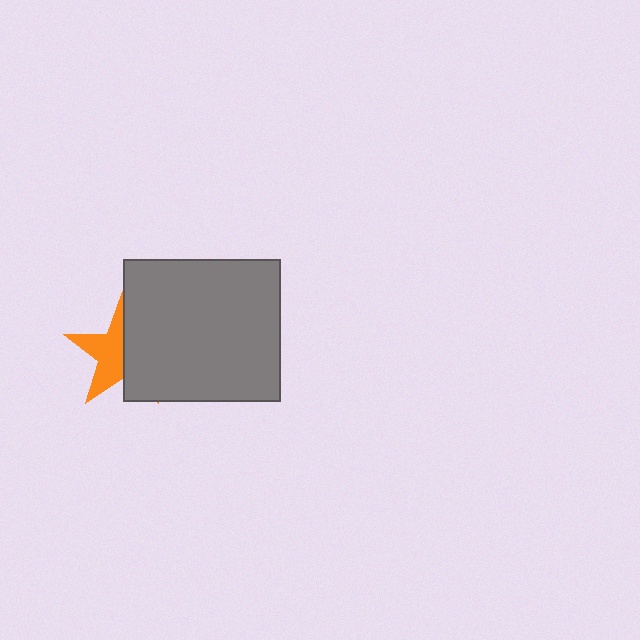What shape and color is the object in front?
The object in front is a gray rectangle.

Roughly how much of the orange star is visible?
About half of it is visible (roughly 52%).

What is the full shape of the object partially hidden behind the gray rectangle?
The partially hidden object is an orange star.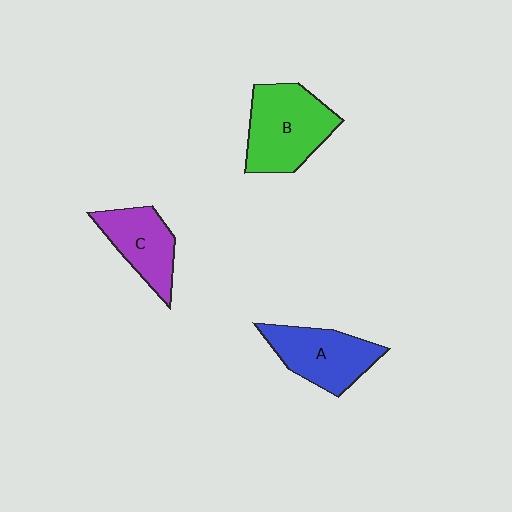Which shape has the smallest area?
Shape C (purple).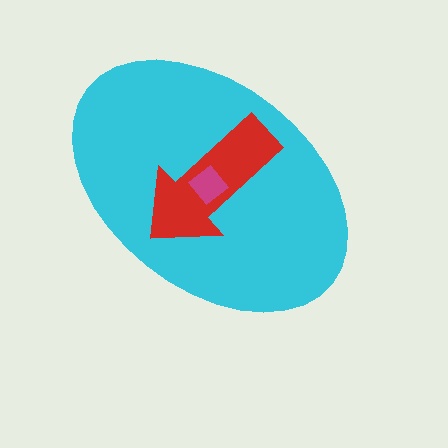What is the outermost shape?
The cyan ellipse.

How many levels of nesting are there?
3.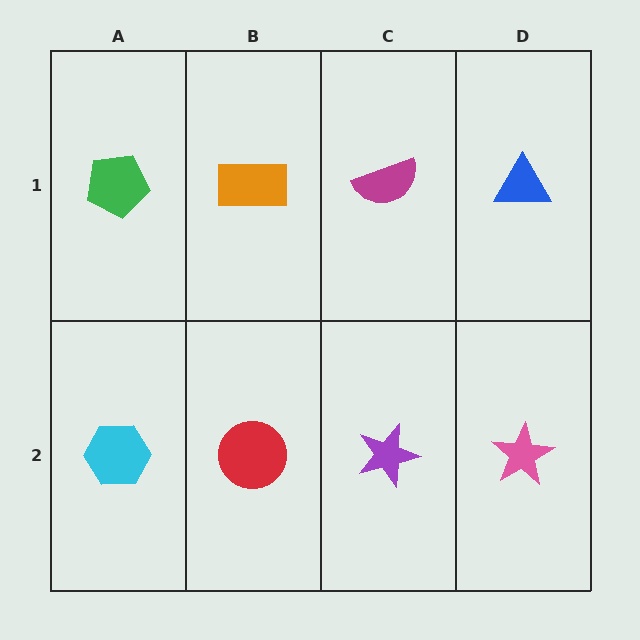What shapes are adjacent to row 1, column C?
A purple star (row 2, column C), an orange rectangle (row 1, column B), a blue triangle (row 1, column D).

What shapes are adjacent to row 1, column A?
A cyan hexagon (row 2, column A), an orange rectangle (row 1, column B).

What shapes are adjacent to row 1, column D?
A pink star (row 2, column D), a magenta semicircle (row 1, column C).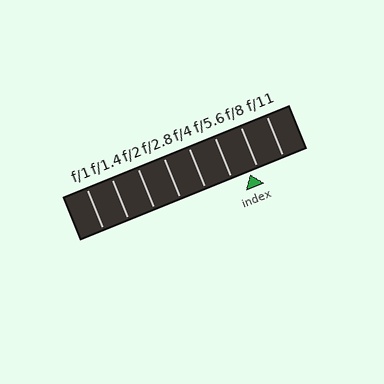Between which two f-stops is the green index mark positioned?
The index mark is between f/5.6 and f/8.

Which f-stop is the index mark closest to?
The index mark is closest to f/8.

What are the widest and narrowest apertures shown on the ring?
The widest aperture shown is f/1 and the narrowest is f/11.